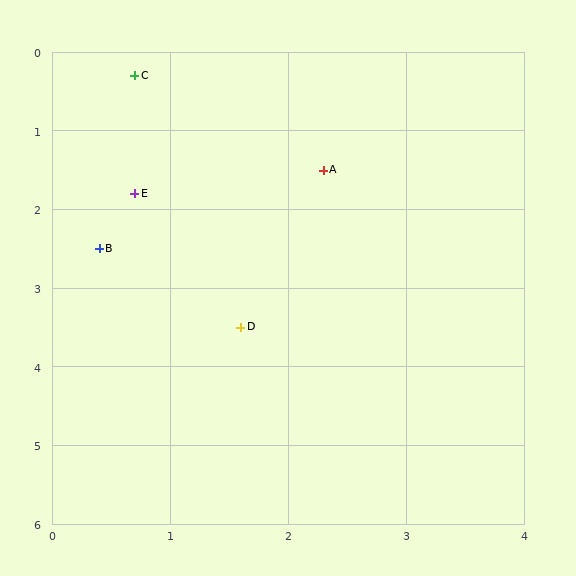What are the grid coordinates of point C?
Point C is at approximately (0.7, 0.3).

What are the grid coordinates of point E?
Point E is at approximately (0.7, 1.8).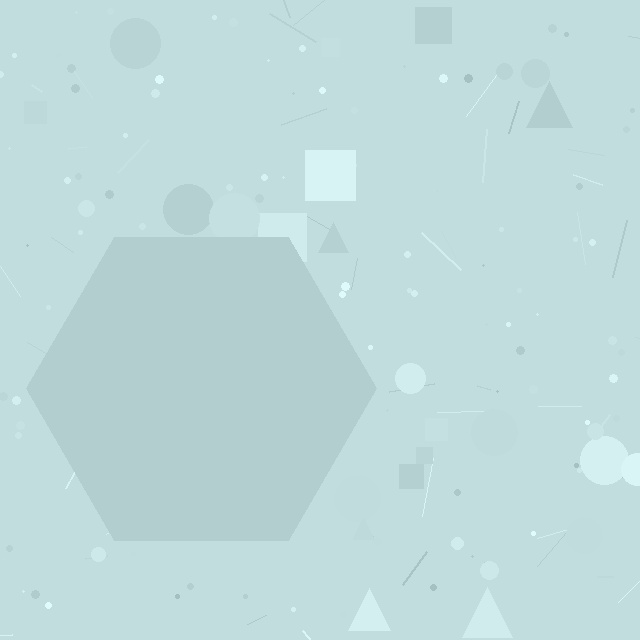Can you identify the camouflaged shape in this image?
The camouflaged shape is a hexagon.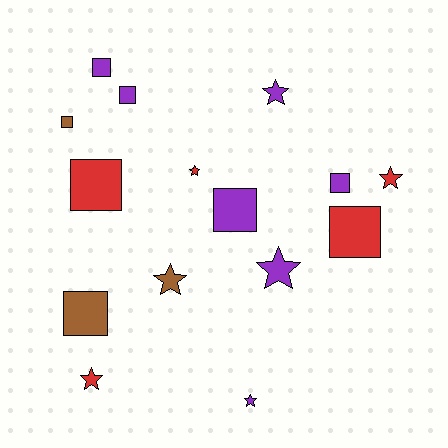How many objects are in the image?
There are 15 objects.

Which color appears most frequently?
Purple, with 7 objects.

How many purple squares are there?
There are 4 purple squares.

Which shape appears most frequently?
Square, with 8 objects.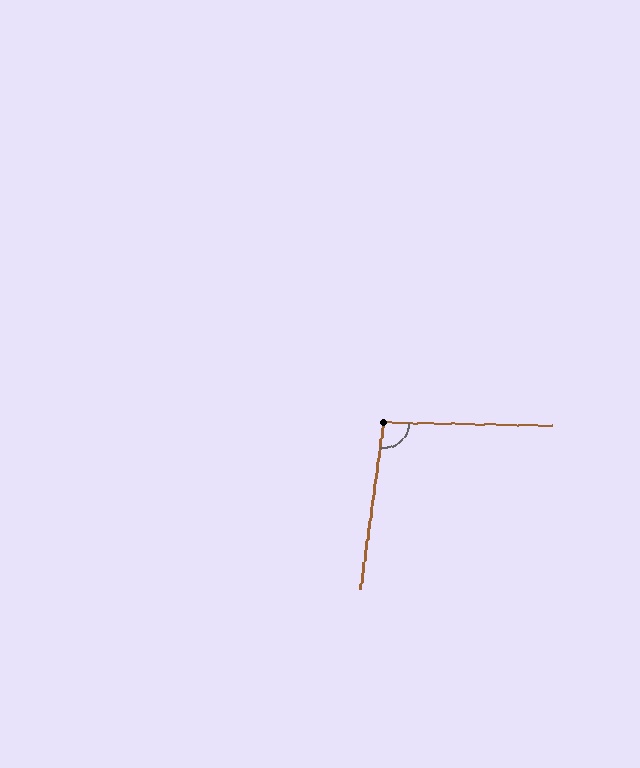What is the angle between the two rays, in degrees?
Approximately 97 degrees.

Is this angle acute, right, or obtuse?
It is obtuse.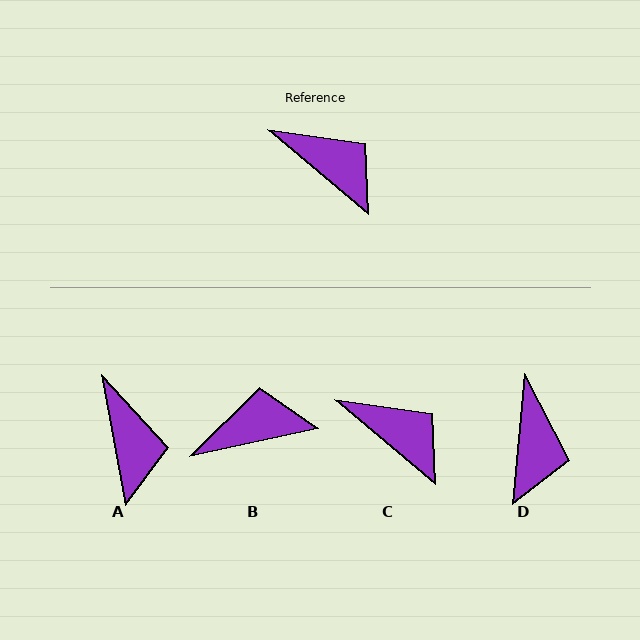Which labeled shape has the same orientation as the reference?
C.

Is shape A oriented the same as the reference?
No, it is off by about 39 degrees.